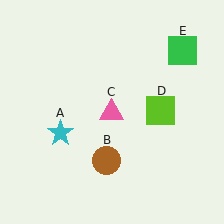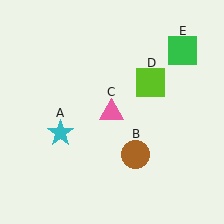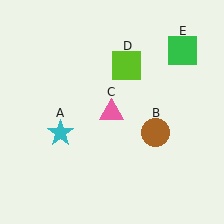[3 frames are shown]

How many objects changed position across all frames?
2 objects changed position: brown circle (object B), lime square (object D).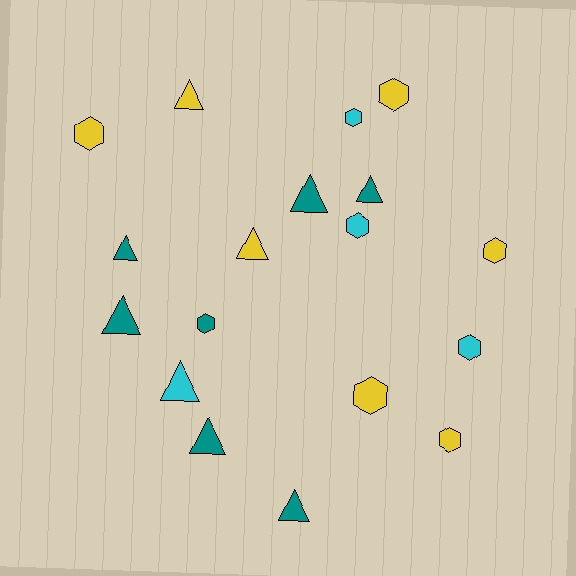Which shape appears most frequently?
Triangle, with 9 objects.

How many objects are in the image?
There are 18 objects.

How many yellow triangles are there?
There are 2 yellow triangles.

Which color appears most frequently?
Yellow, with 7 objects.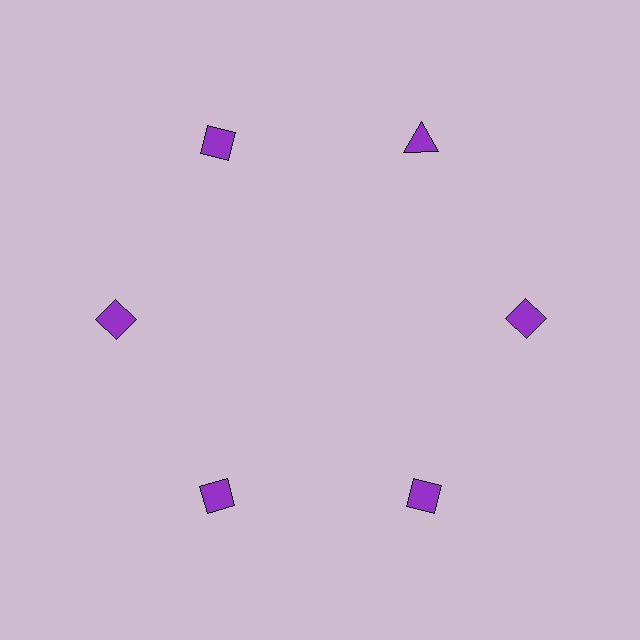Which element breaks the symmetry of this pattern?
The purple triangle at roughly the 1 o'clock position breaks the symmetry. All other shapes are purple diamonds.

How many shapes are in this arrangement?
There are 6 shapes arranged in a ring pattern.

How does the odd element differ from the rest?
It has a different shape: triangle instead of diamond.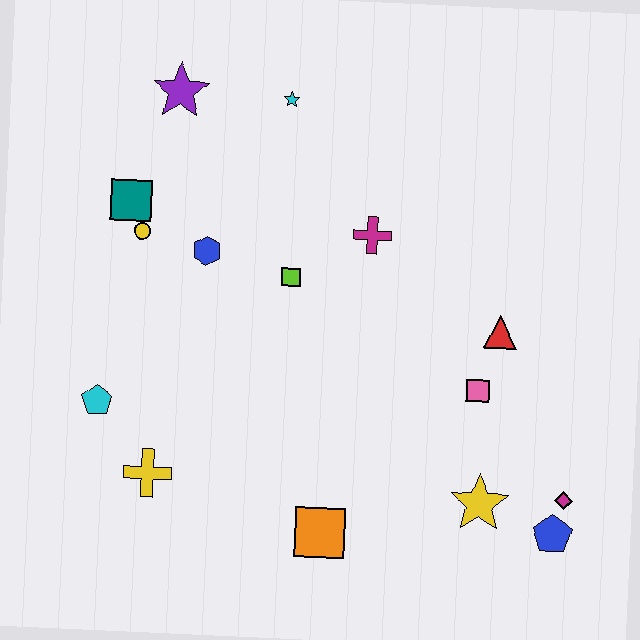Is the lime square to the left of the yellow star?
Yes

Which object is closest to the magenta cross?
The lime square is closest to the magenta cross.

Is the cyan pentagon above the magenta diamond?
Yes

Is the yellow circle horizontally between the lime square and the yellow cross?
No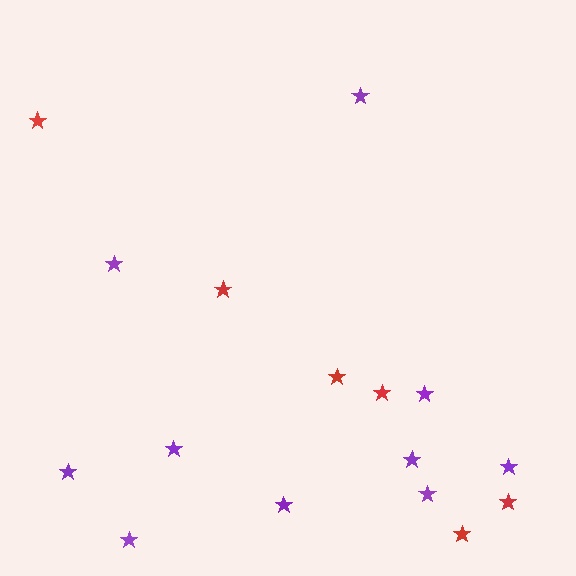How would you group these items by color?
There are 2 groups: one group of purple stars (10) and one group of red stars (6).